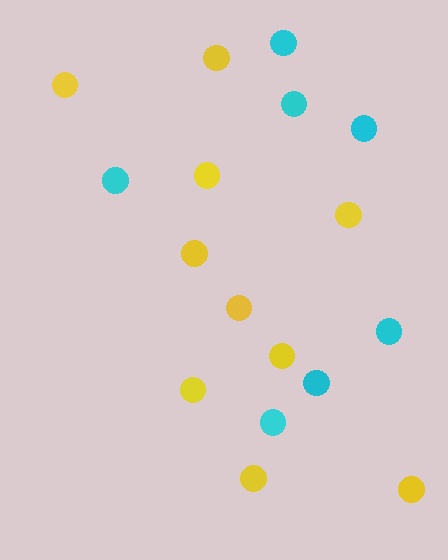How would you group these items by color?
There are 2 groups: one group of yellow circles (10) and one group of cyan circles (7).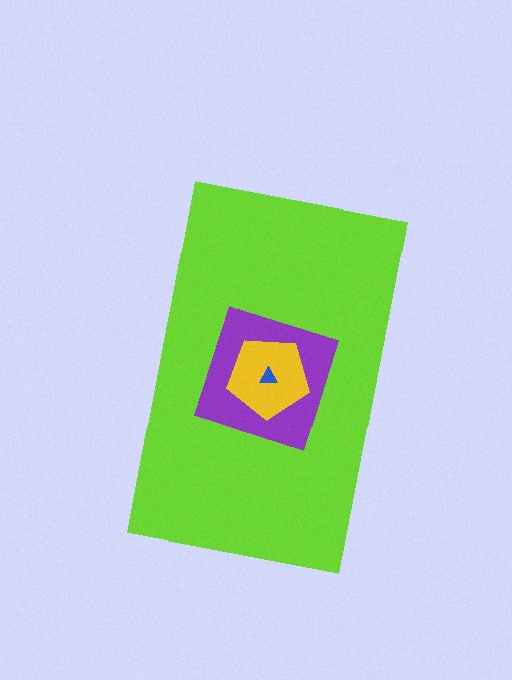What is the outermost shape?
The lime rectangle.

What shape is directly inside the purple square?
The yellow pentagon.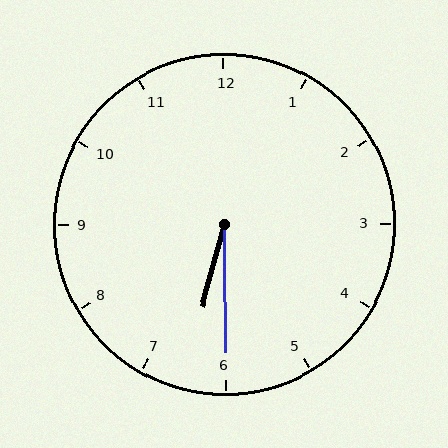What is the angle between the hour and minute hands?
Approximately 15 degrees.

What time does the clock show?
6:30.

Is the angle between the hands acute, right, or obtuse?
It is acute.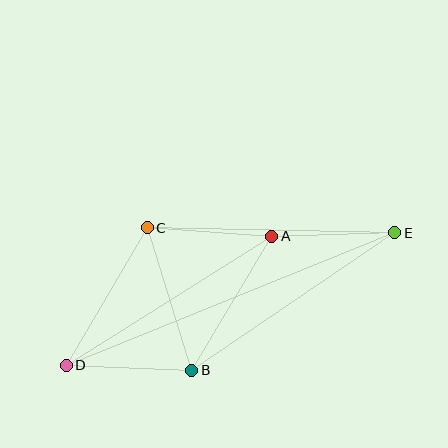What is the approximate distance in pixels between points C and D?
The distance between C and D is approximately 159 pixels.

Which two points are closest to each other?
Points A and E are closest to each other.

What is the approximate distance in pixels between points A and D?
The distance between A and D is approximately 242 pixels.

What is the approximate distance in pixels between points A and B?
The distance between A and B is approximately 156 pixels.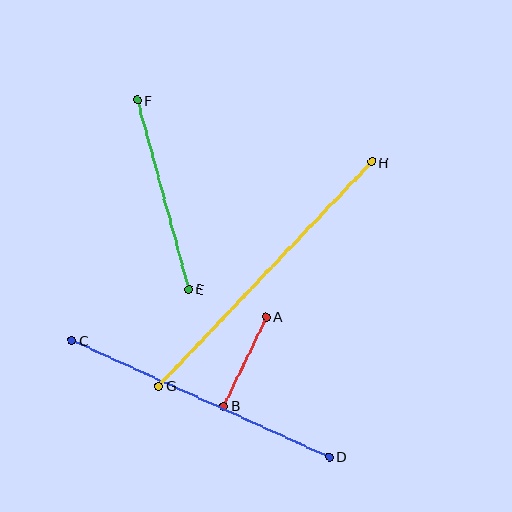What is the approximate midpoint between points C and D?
The midpoint is at approximately (201, 398) pixels.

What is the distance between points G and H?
The distance is approximately 309 pixels.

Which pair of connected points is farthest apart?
Points G and H are farthest apart.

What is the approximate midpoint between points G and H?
The midpoint is at approximately (265, 274) pixels.